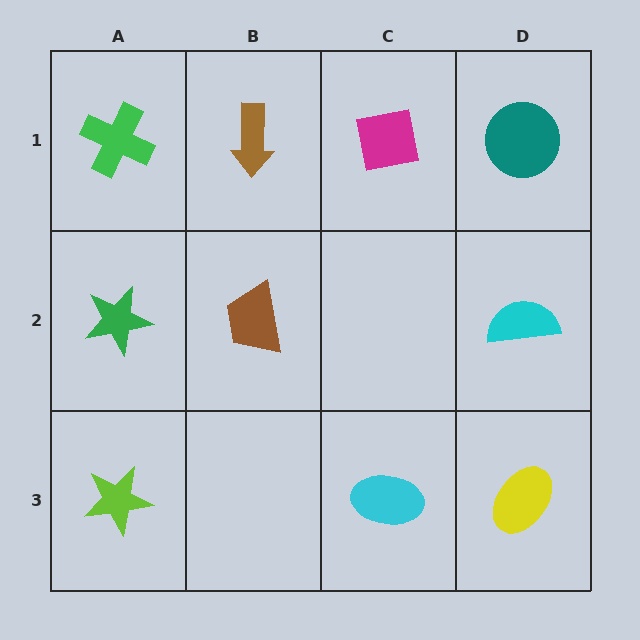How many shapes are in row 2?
3 shapes.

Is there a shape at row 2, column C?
No, that cell is empty.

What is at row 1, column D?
A teal circle.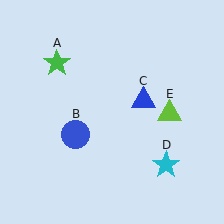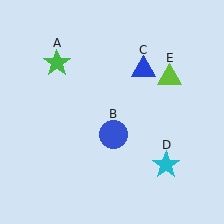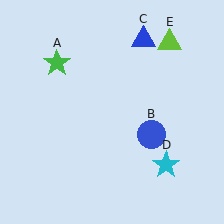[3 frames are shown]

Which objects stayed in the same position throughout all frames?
Green star (object A) and cyan star (object D) remained stationary.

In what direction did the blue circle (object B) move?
The blue circle (object B) moved right.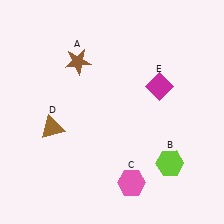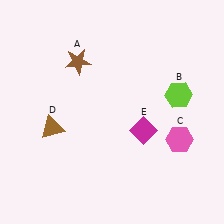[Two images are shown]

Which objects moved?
The objects that moved are: the lime hexagon (B), the pink hexagon (C), the magenta diamond (E).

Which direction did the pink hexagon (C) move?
The pink hexagon (C) moved right.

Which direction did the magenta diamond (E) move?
The magenta diamond (E) moved down.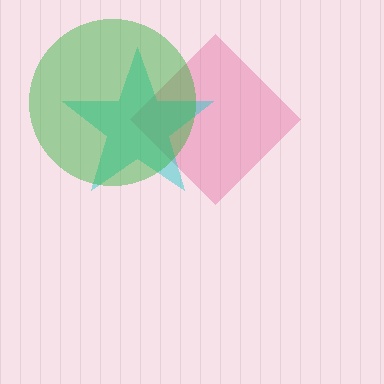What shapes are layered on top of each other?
The layered shapes are: a pink diamond, a cyan star, a green circle.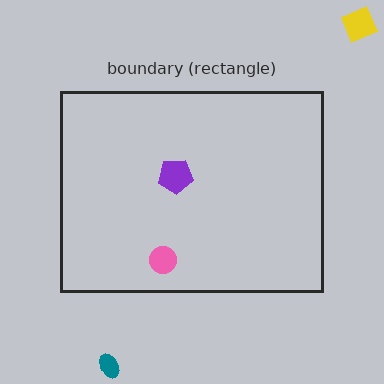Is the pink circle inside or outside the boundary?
Inside.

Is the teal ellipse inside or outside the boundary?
Outside.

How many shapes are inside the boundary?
2 inside, 2 outside.